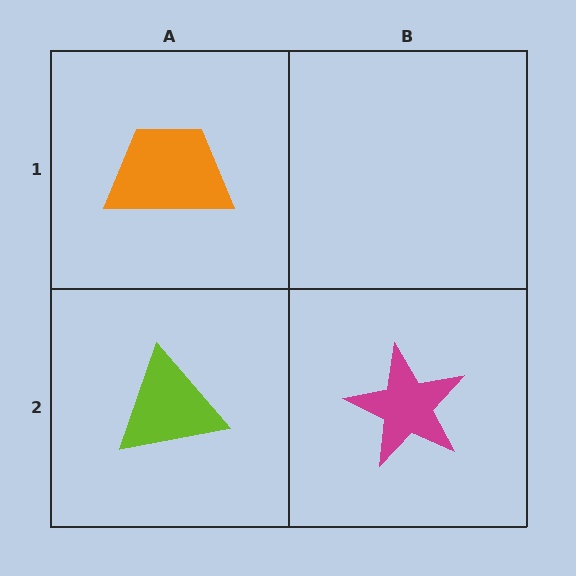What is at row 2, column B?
A magenta star.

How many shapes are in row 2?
2 shapes.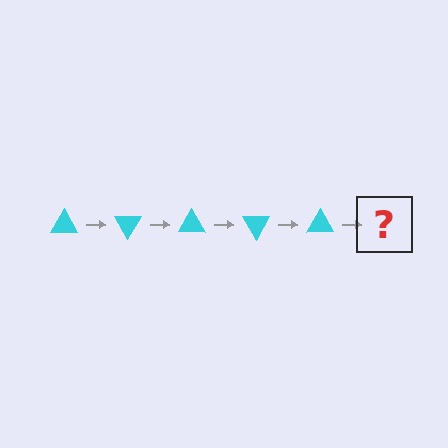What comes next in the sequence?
The next element should be a cyan triangle rotated 300 degrees.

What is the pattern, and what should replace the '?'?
The pattern is that the triangle rotates 60 degrees each step. The '?' should be a cyan triangle rotated 300 degrees.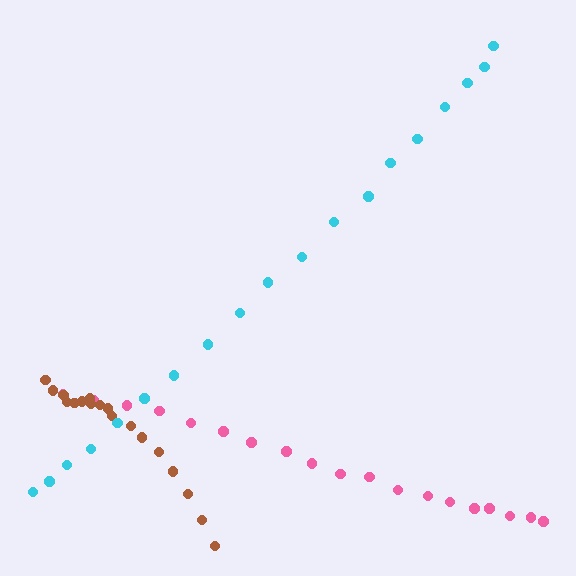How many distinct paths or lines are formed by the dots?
There are 3 distinct paths.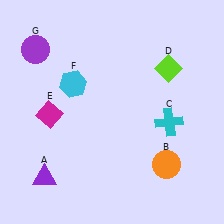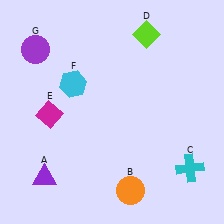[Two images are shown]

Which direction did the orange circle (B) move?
The orange circle (B) moved left.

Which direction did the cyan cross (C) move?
The cyan cross (C) moved down.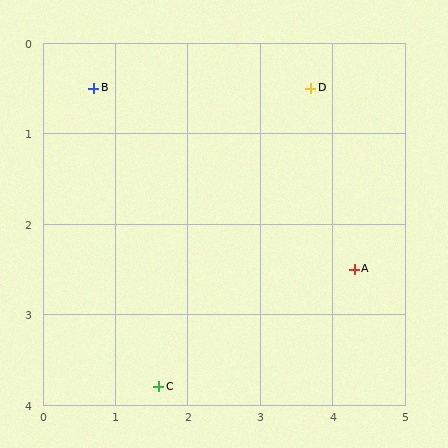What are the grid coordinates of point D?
Point D is at approximately (3.7, 0.5).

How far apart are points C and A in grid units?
Points C and A are about 3.0 grid units apart.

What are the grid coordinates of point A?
Point A is at approximately (4.3, 2.5).